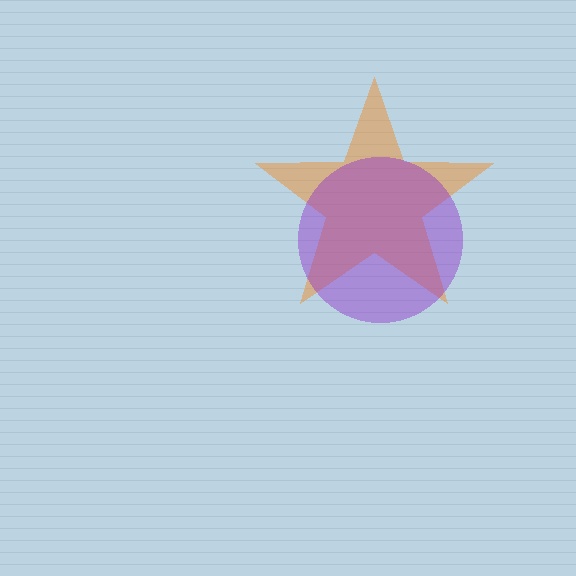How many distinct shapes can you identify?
There are 2 distinct shapes: an orange star, a purple circle.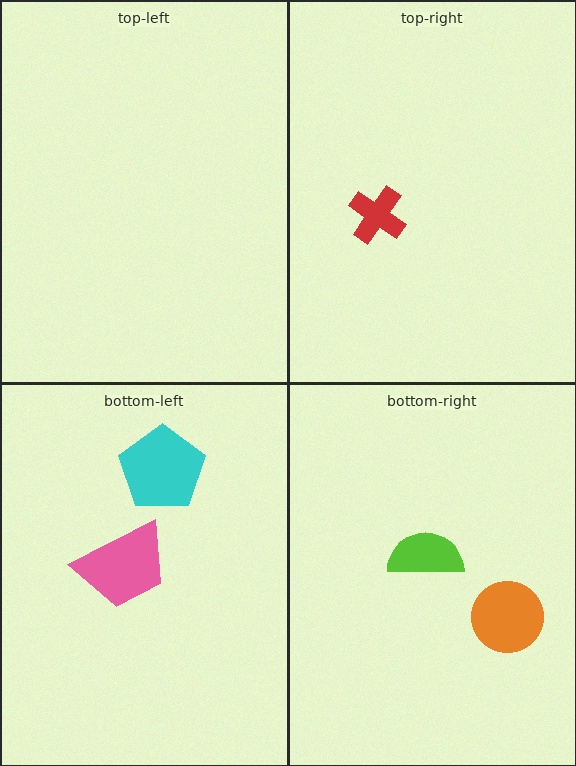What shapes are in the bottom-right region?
The lime semicircle, the orange circle.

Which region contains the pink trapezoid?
The bottom-left region.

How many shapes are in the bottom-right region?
2.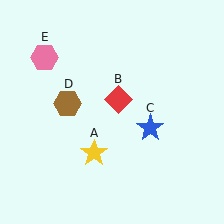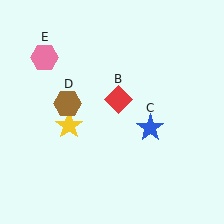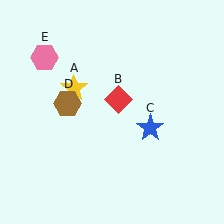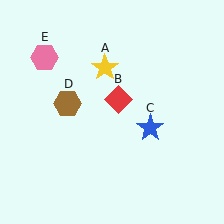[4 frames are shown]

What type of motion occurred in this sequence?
The yellow star (object A) rotated clockwise around the center of the scene.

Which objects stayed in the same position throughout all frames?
Red diamond (object B) and blue star (object C) and brown hexagon (object D) and pink hexagon (object E) remained stationary.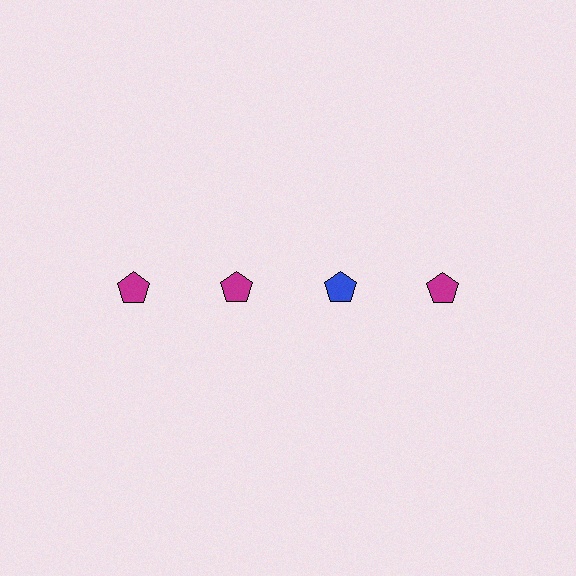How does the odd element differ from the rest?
It has a different color: blue instead of magenta.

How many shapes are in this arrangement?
There are 4 shapes arranged in a grid pattern.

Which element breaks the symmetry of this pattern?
The blue pentagon in the top row, center column breaks the symmetry. All other shapes are magenta pentagons.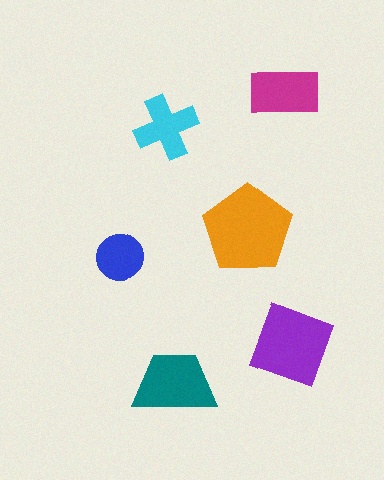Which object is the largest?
The orange pentagon.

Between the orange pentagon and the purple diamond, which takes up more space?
The orange pentagon.